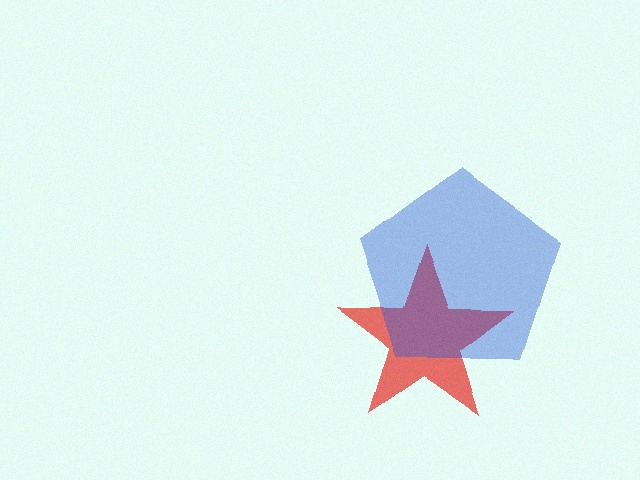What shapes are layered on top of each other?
The layered shapes are: a red star, a blue pentagon.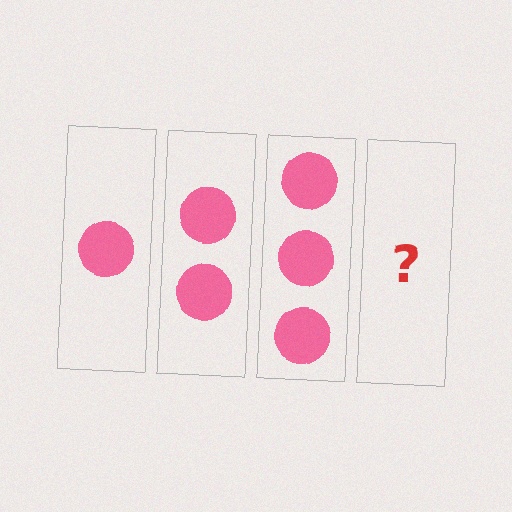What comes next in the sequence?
The next element should be 4 circles.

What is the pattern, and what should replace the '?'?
The pattern is that each step adds one more circle. The '?' should be 4 circles.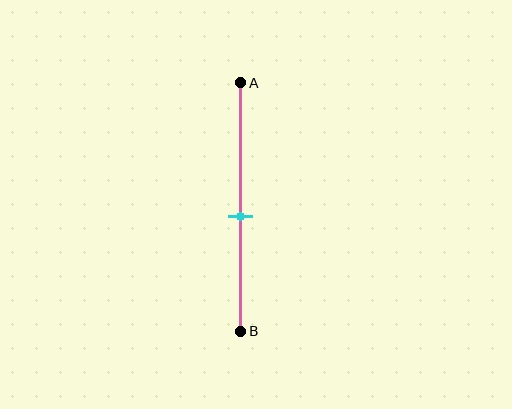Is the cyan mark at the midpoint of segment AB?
No, the mark is at about 55% from A, not at the 50% midpoint.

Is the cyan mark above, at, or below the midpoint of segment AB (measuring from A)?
The cyan mark is below the midpoint of segment AB.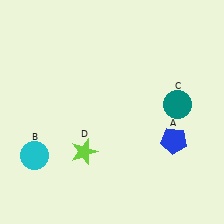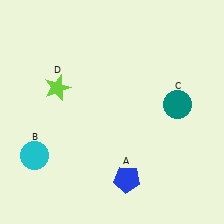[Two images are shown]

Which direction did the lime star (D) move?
The lime star (D) moved up.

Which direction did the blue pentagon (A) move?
The blue pentagon (A) moved left.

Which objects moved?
The objects that moved are: the blue pentagon (A), the lime star (D).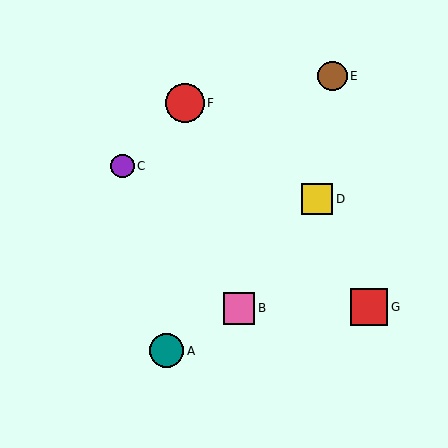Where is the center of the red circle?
The center of the red circle is at (185, 103).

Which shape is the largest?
The red circle (labeled F) is the largest.